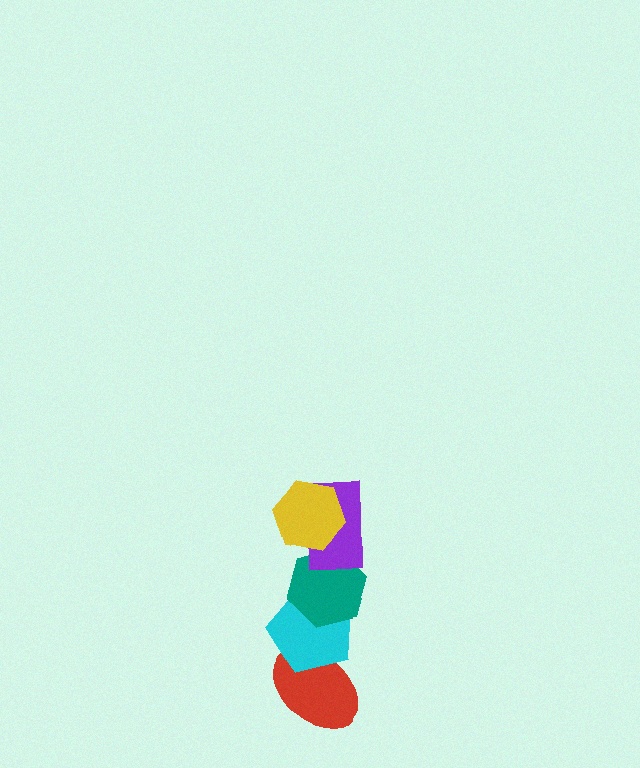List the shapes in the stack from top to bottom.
From top to bottom: the yellow hexagon, the purple rectangle, the teal hexagon, the cyan pentagon, the red ellipse.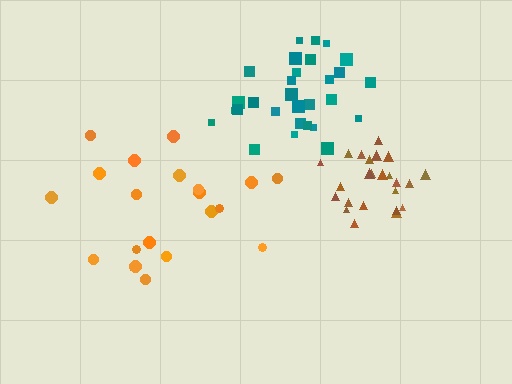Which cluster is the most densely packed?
Brown.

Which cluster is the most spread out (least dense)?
Orange.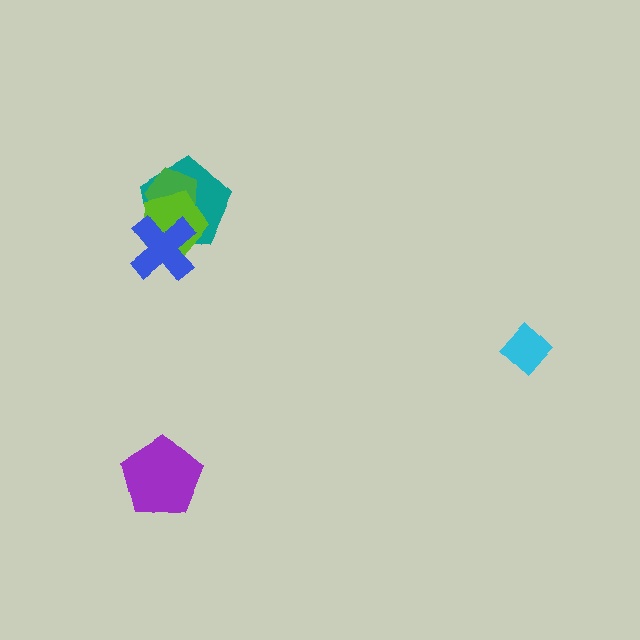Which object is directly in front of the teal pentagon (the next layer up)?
The green pentagon is directly in front of the teal pentagon.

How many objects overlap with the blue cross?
3 objects overlap with the blue cross.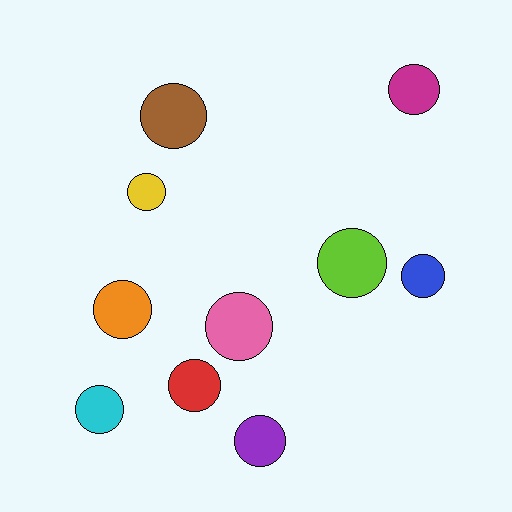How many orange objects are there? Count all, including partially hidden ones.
There is 1 orange object.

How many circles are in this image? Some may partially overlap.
There are 10 circles.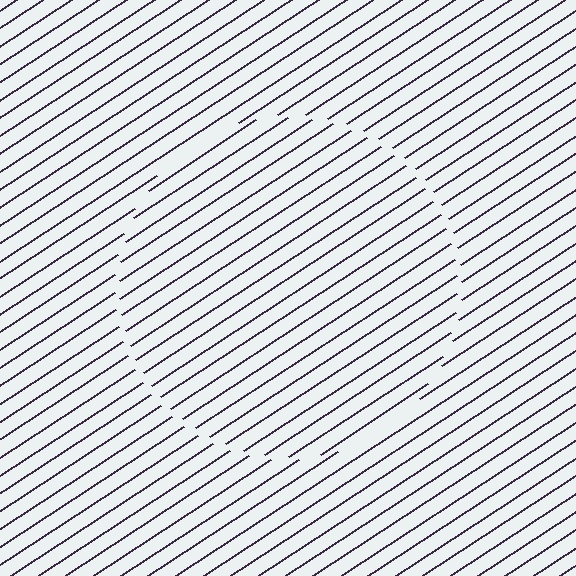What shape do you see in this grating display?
An illusory circle. The interior of the shape contains the same grating, shifted by half a period — the contour is defined by the phase discontinuity where line-ends from the inner and outer gratings abut.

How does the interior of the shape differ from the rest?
The interior of the shape contains the same grating, shifted by half a period — the contour is defined by the phase discontinuity where line-ends from the inner and outer gratings abut.